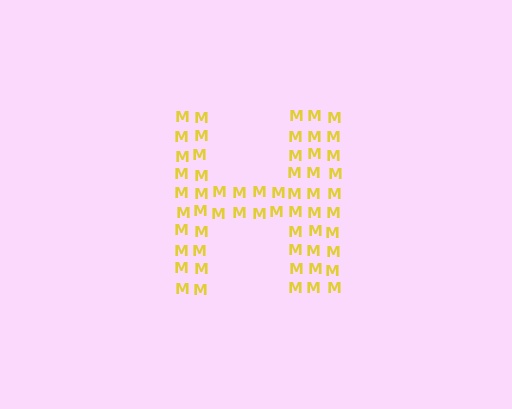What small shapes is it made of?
It is made of small letter M's.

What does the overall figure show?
The overall figure shows the letter H.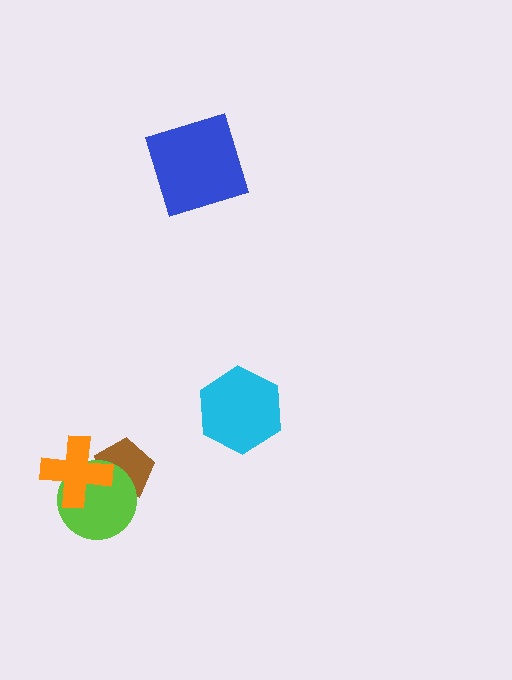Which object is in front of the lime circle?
The orange cross is in front of the lime circle.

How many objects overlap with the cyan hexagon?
0 objects overlap with the cyan hexagon.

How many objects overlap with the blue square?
0 objects overlap with the blue square.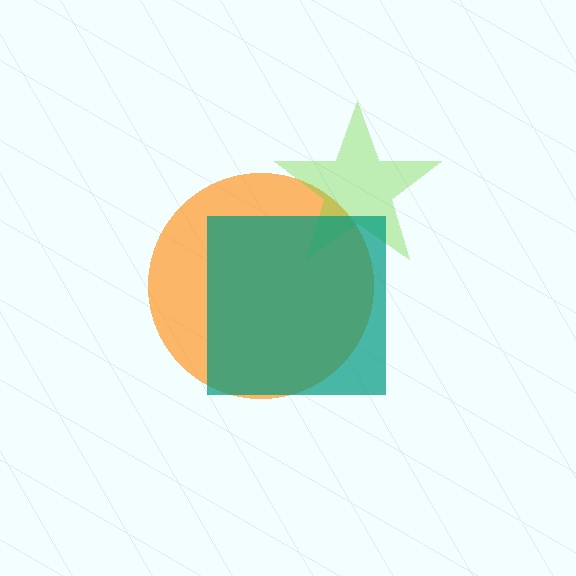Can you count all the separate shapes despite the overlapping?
Yes, there are 3 separate shapes.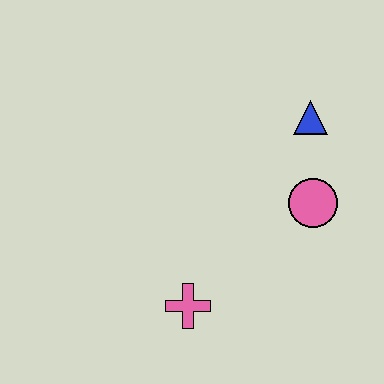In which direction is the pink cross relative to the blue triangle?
The pink cross is below the blue triangle.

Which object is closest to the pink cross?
The pink circle is closest to the pink cross.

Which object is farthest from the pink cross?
The blue triangle is farthest from the pink cross.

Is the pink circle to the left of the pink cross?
No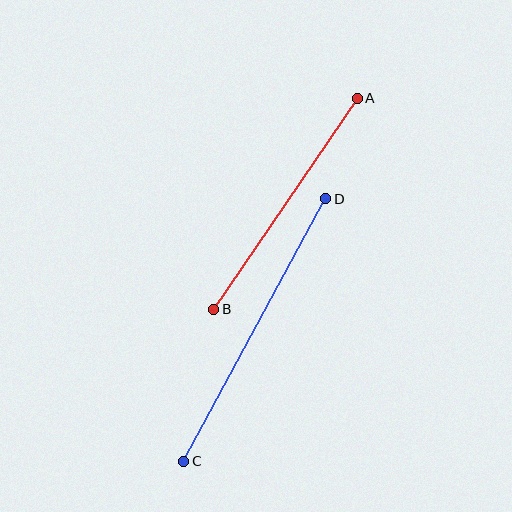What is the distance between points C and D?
The distance is approximately 299 pixels.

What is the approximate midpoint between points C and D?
The midpoint is at approximately (255, 330) pixels.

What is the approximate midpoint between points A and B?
The midpoint is at approximately (285, 204) pixels.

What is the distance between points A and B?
The distance is approximately 255 pixels.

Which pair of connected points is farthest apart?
Points C and D are farthest apart.